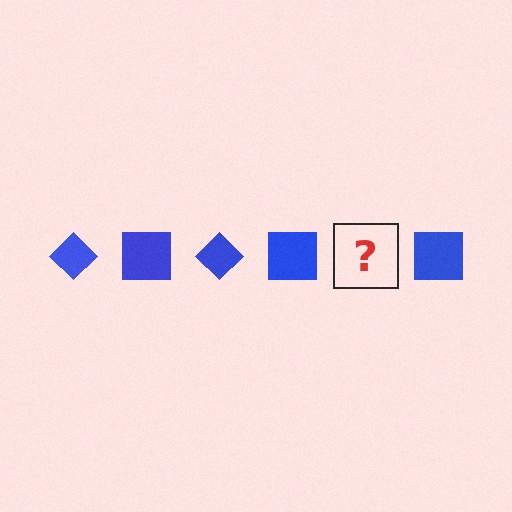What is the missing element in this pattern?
The missing element is a blue diamond.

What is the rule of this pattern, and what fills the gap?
The rule is that the pattern cycles through diamond, square shapes in blue. The gap should be filled with a blue diamond.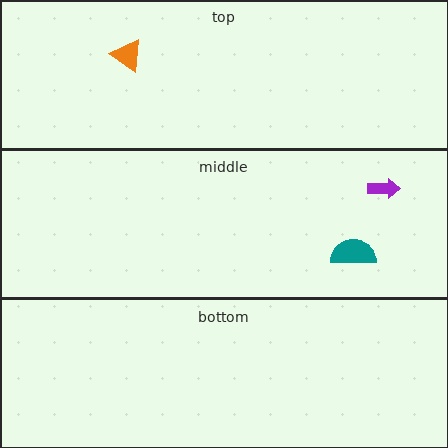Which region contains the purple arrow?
The middle region.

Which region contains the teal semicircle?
The middle region.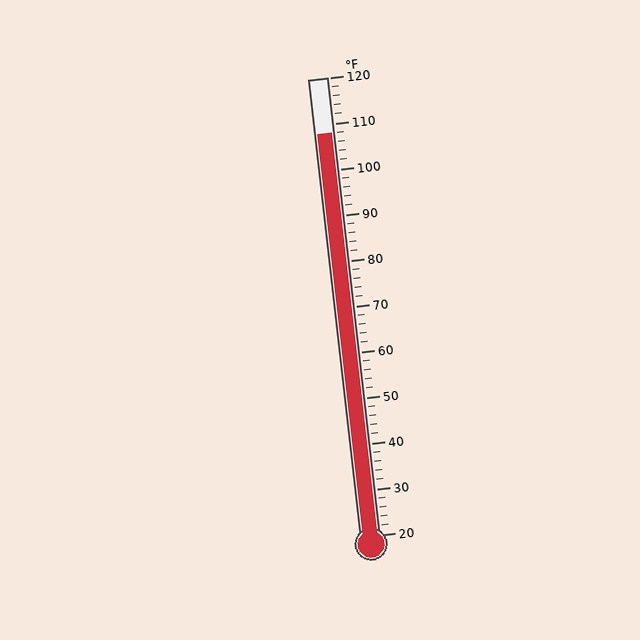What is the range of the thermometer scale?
The thermometer scale ranges from 20°F to 120°F.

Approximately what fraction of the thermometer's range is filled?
The thermometer is filled to approximately 90% of its range.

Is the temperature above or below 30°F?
The temperature is above 30°F.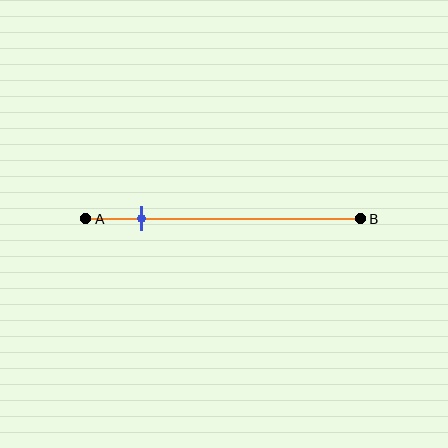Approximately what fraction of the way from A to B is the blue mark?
The blue mark is approximately 20% of the way from A to B.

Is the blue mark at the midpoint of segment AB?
No, the mark is at about 20% from A, not at the 50% midpoint.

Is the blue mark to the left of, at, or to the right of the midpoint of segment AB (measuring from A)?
The blue mark is to the left of the midpoint of segment AB.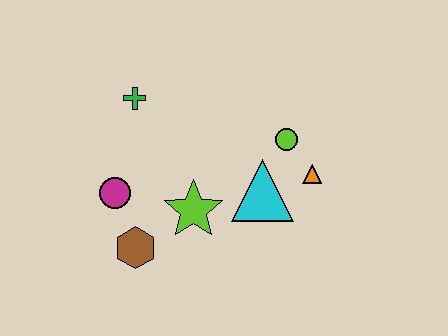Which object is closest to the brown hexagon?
The magenta circle is closest to the brown hexagon.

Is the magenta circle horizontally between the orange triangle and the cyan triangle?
No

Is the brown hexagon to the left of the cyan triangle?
Yes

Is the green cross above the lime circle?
Yes